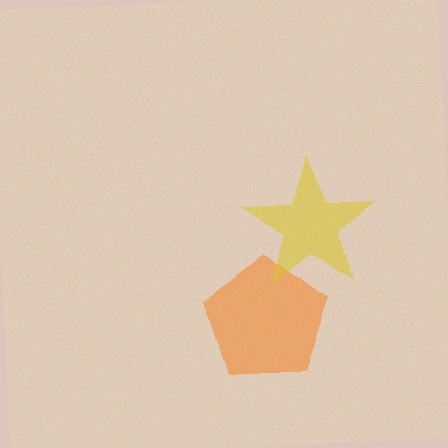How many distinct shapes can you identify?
There are 2 distinct shapes: an orange pentagon, a yellow star.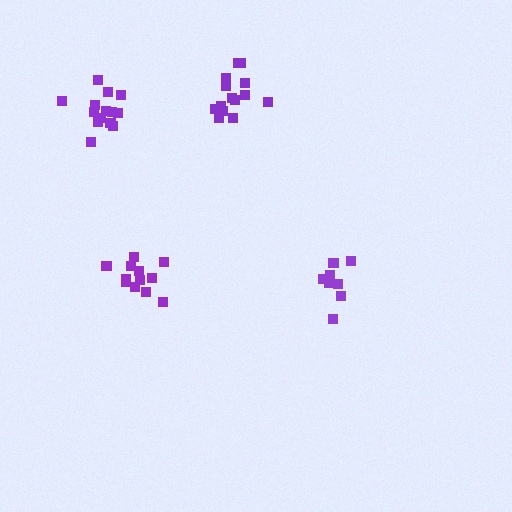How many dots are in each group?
Group 1: 12 dots, Group 2: 8 dots, Group 3: 14 dots, Group 4: 14 dots (48 total).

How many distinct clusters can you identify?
There are 4 distinct clusters.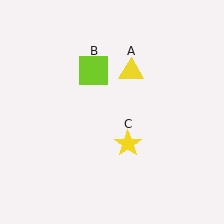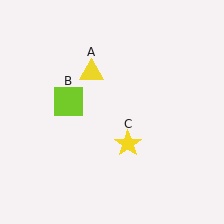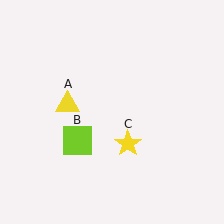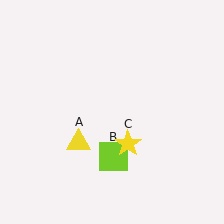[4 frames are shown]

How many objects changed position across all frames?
2 objects changed position: yellow triangle (object A), lime square (object B).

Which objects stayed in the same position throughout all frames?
Yellow star (object C) remained stationary.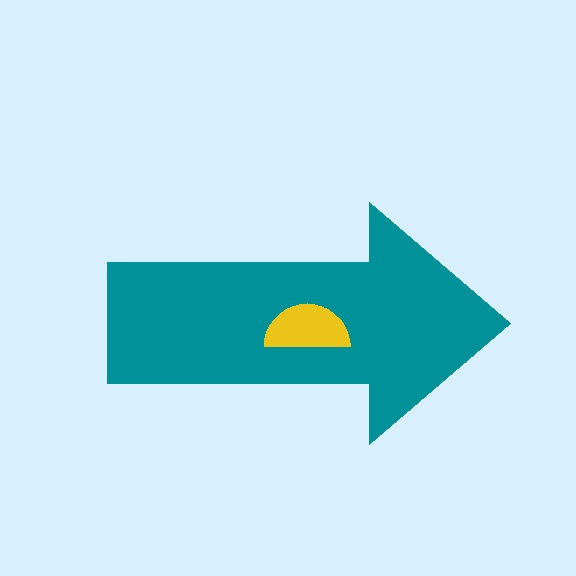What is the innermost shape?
The yellow semicircle.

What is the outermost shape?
The teal arrow.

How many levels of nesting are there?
2.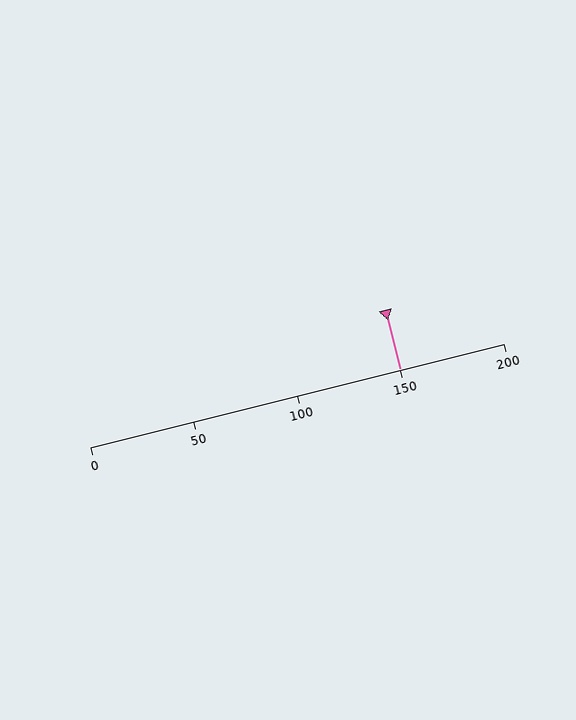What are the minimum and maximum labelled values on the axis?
The axis runs from 0 to 200.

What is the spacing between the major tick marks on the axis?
The major ticks are spaced 50 apart.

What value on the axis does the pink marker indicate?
The marker indicates approximately 150.